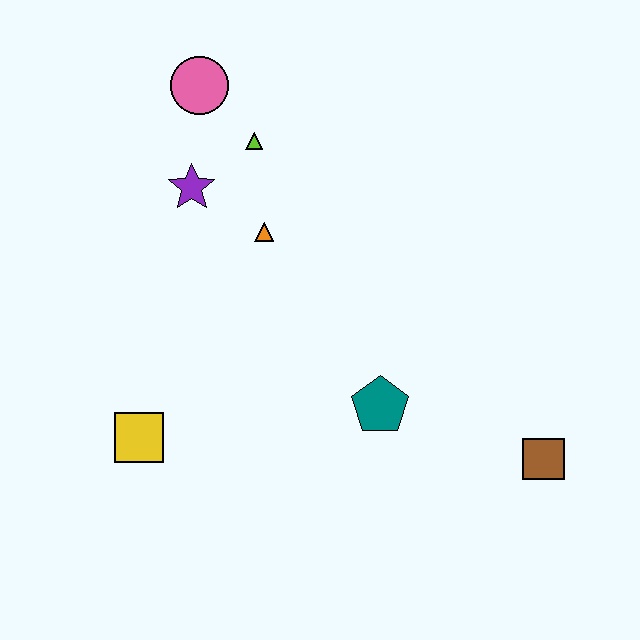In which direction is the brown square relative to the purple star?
The brown square is to the right of the purple star.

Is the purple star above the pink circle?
No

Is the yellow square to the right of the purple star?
No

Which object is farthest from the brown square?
The pink circle is farthest from the brown square.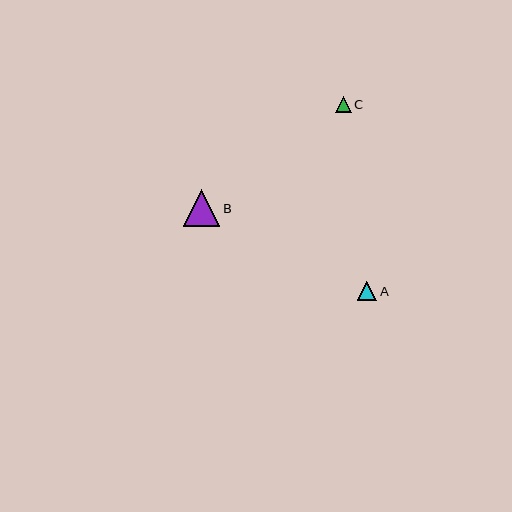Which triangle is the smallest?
Triangle C is the smallest with a size of approximately 16 pixels.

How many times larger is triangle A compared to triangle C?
Triangle A is approximately 1.2 times the size of triangle C.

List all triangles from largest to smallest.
From largest to smallest: B, A, C.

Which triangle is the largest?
Triangle B is the largest with a size of approximately 36 pixels.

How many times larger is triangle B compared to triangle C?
Triangle B is approximately 2.2 times the size of triangle C.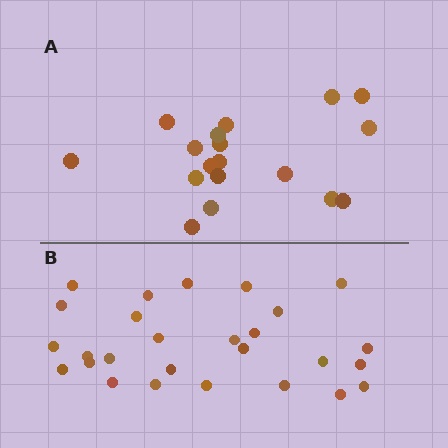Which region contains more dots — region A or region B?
Region B (the bottom region) has more dots.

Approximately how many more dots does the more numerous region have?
Region B has roughly 8 or so more dots than region A.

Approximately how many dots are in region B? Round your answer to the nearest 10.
About 30 dots. (The exact count is 27, which rounds to 30.)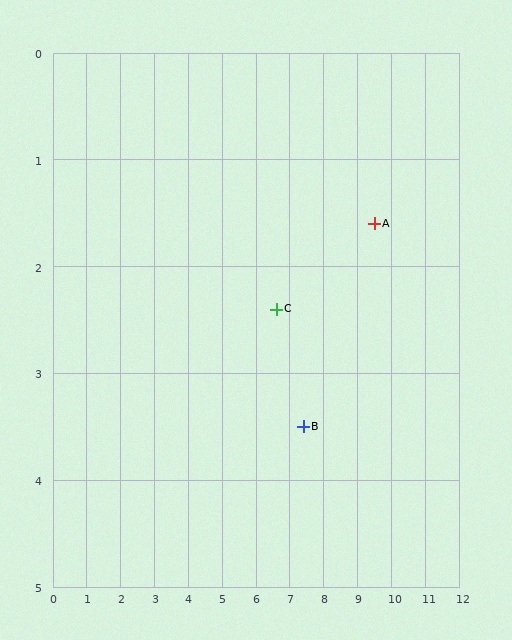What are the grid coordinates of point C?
Point C is at approximately (6.6, 2.4).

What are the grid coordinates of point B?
Point B is at approximately (7.4, 3.5).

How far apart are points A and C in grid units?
Points A and C are about 3.0 grid units apart.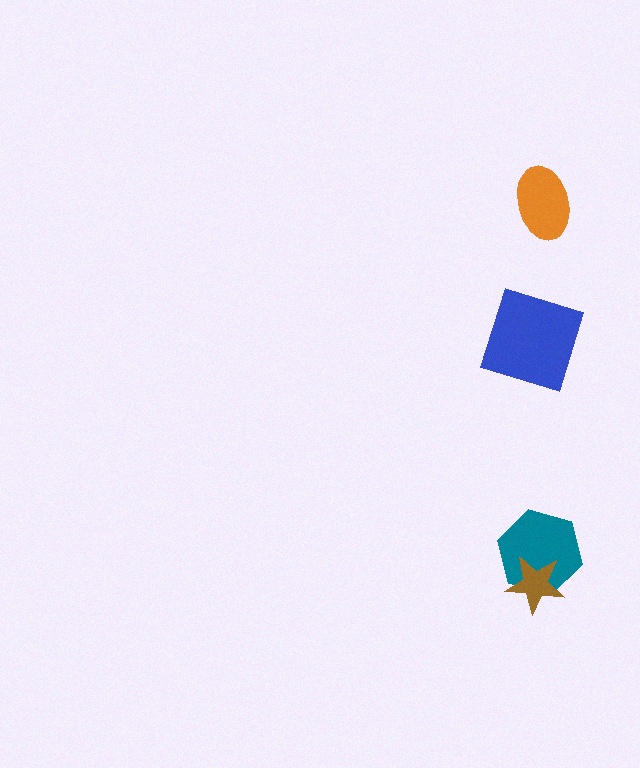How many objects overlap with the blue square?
0 objects overlap with the blue square.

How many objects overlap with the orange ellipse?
0 objects overlap with the orange ellipse.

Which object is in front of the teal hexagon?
The brown star is in front of the teal hexagon.